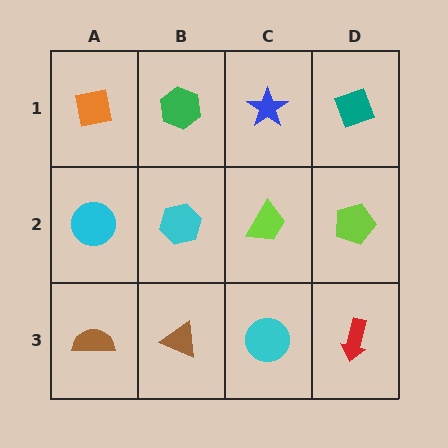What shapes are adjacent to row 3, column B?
A cyan hexagon (row 2, column B), a brown semicircle (row 3, column A), a cyan circle (row 3, column C).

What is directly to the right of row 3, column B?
A cyan circle.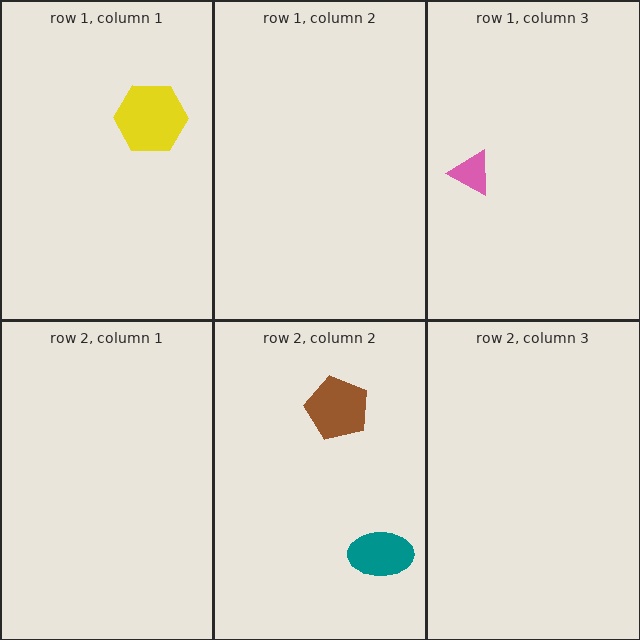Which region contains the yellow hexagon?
The row 1, column 1 region.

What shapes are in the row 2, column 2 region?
The brown pentagon, the teal ellipse.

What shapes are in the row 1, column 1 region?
The yellow hexagon.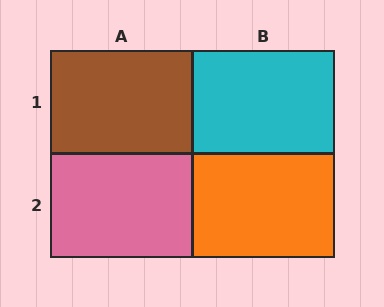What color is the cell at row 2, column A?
Pink.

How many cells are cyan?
1 cell is cyan.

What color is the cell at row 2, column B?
Orange.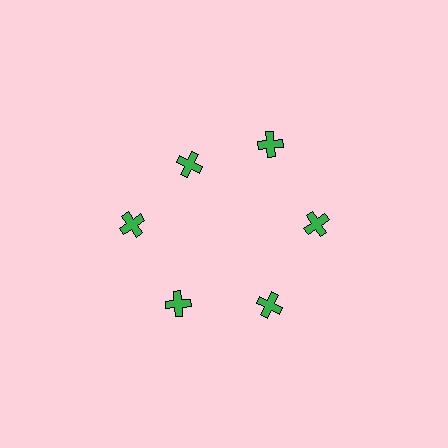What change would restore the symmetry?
The symmetry would be restored by moving it outward, back onto the ring so that all 6 crosses sit at equal angles and equal distance from the center.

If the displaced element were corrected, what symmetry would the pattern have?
It would have 6-fold rotational symmetry — the pattern would map onto itself every 60 degrees.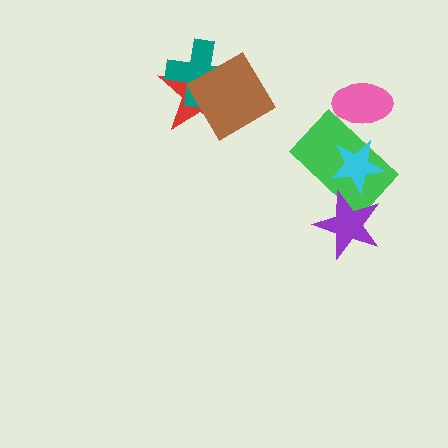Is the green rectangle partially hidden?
Yes, it is partially covered by another shape.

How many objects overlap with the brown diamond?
2 objects overlap with the brown diamond.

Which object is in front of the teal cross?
The brown diamond is in front of the teal cross.